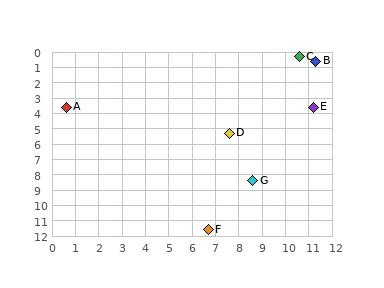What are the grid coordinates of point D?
Point D is at approximately (7.6, 5.3).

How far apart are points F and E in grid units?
Points F and E are about 9.2 grid units apart.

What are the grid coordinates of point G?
Point G is at approximately (8.6, 8.4).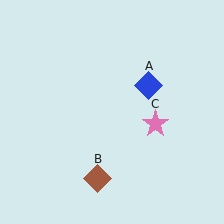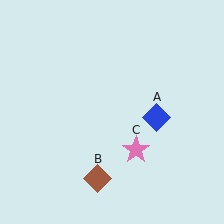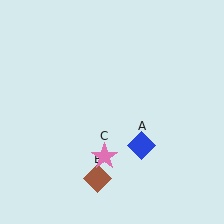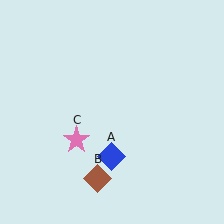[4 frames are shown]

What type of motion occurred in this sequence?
The blue diamond (object A), pink star (object C) rotated clockwise around the center of the scene.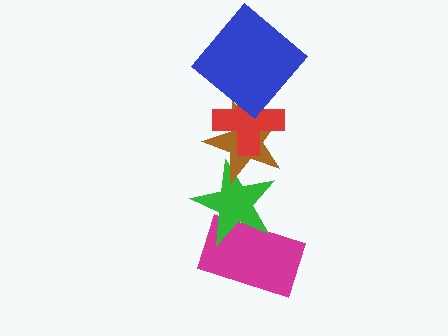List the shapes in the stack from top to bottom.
From top to bottom: the blue diamond, the red cross, the brown star, the green star, the magenta rectangle.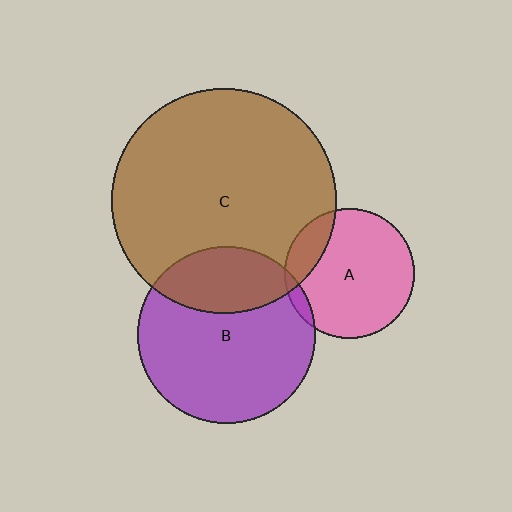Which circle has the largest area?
Circle C (brown).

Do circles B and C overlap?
Yes.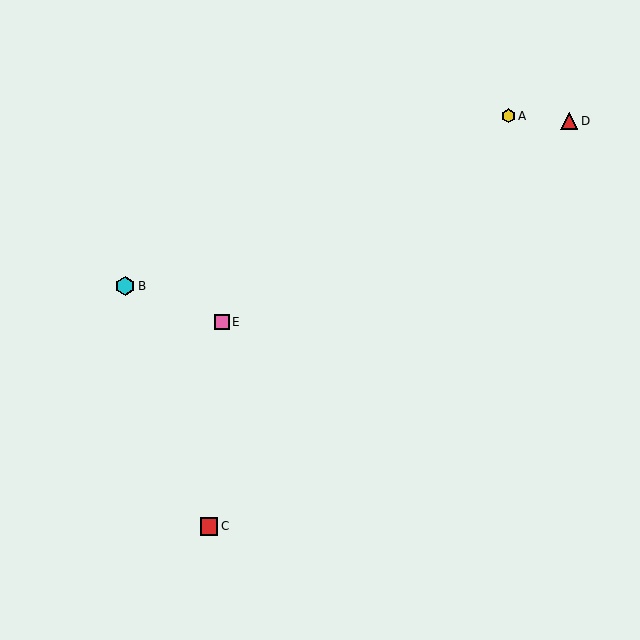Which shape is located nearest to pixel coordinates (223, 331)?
The pink square (labeled E) at (222, 322) is nearest to that location.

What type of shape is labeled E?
Shape E is a pink square.